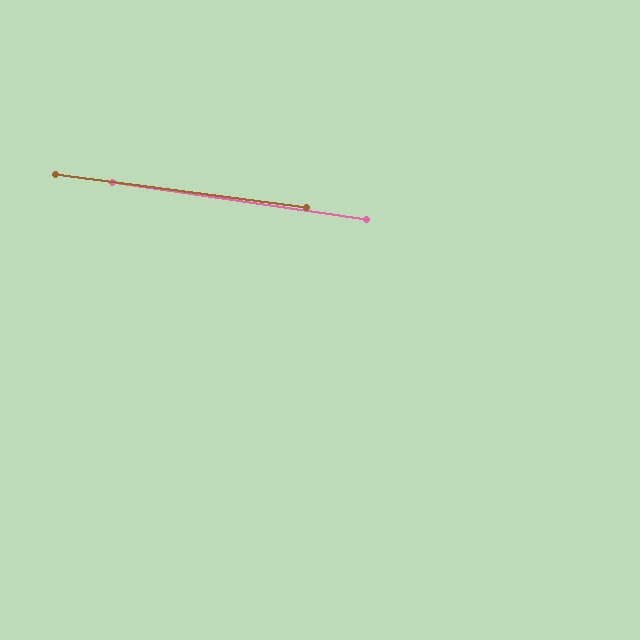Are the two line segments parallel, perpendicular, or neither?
Parallel — their directions differ by only 0.8°.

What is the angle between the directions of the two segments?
Approximately 1 degree.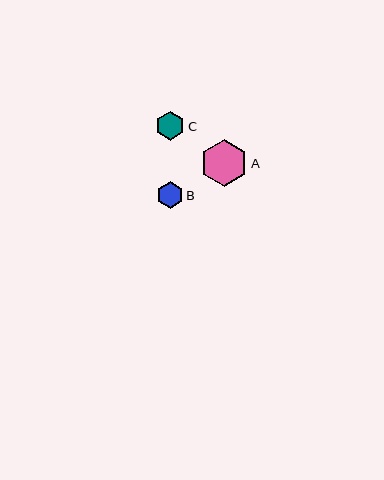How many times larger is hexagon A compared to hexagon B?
Hexagon A is approximately 1.8 times the size of hexagon B.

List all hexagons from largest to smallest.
From largest to smallest: A, C, B.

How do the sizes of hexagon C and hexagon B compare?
Hexagon C and hexagon B are approximately the same size.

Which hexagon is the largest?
Hexagon A is the largest with a size of approximately 47 pixels.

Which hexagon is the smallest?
Hexagon B is the smallest with a size of approximately 27 pixels.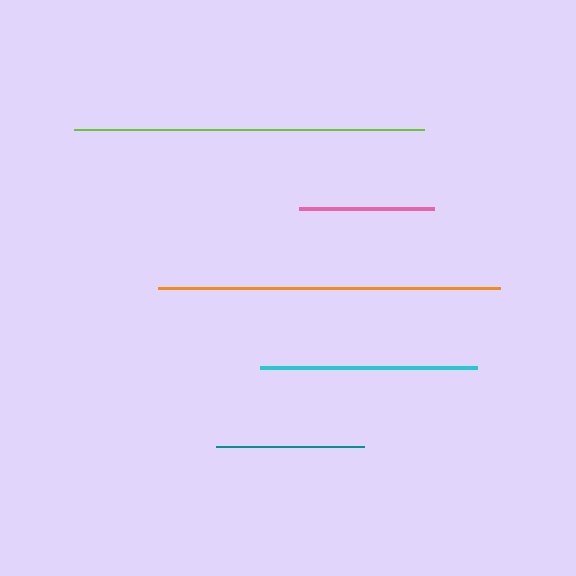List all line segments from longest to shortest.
From longest to shortest: lime, orange, cyan, teal, pink.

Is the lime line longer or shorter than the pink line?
The lime line is longer than the pink line.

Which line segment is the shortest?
The pink line is the shortest at approximately 135 pixels.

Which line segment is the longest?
The lime line is the longest at approximately 350 pixels.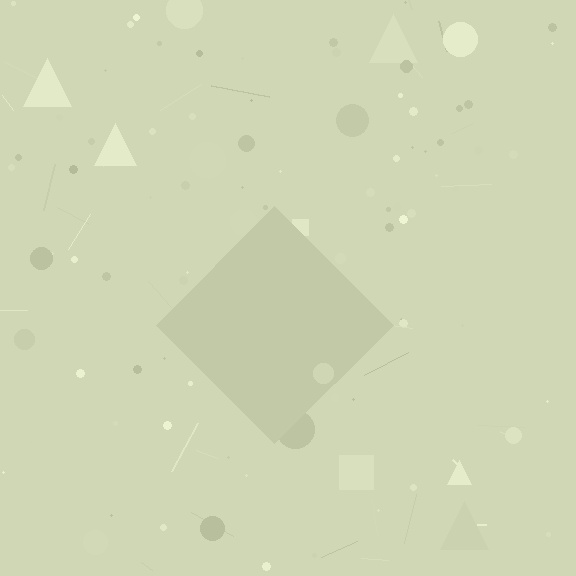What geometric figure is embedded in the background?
A diamond is embedded in the background.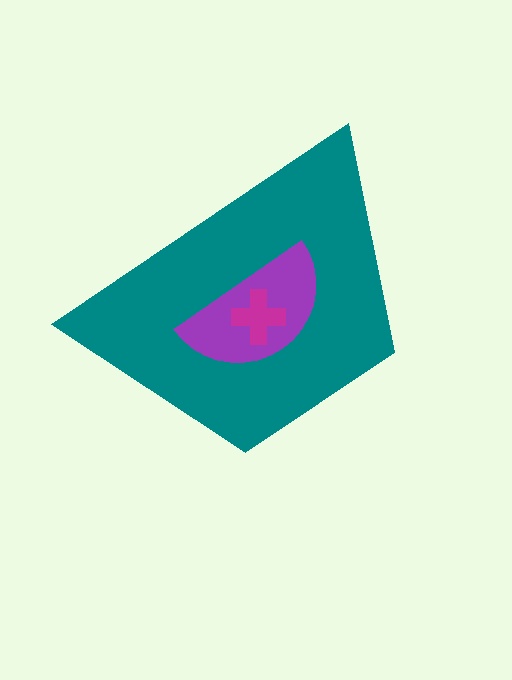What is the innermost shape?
The magenta cross.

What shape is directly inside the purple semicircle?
The magenta cross.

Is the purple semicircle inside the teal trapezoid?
Yes.